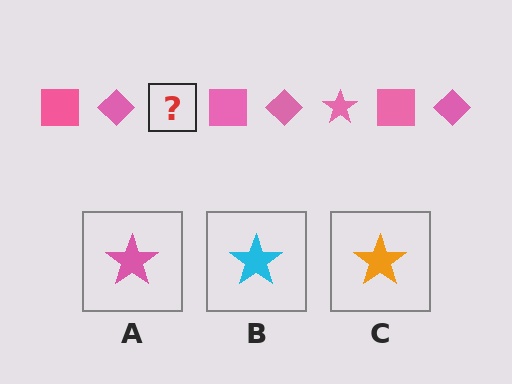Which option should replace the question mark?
Option A.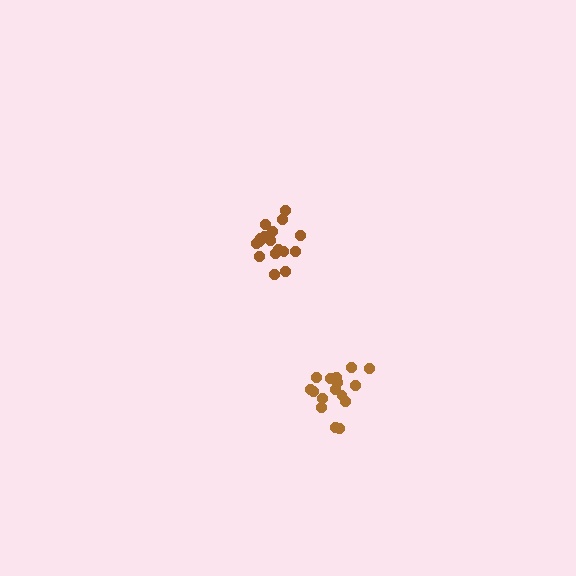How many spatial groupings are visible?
There are 2 spatial groupings.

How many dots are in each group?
Group 1: 16 dots, Group 2: 18 dots (34 total).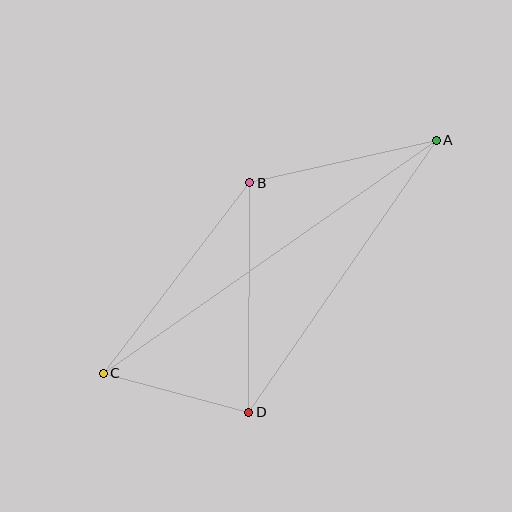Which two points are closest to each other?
Points C and D are closest to each other.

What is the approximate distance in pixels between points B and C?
The distance between B and C is approximately 240 pixels.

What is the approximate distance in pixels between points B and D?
The distance between B and D is approximately 230 pixels.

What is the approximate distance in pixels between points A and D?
The distance between A and D is approximately 330 pixels.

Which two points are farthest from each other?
Points A and C are farthest from each other.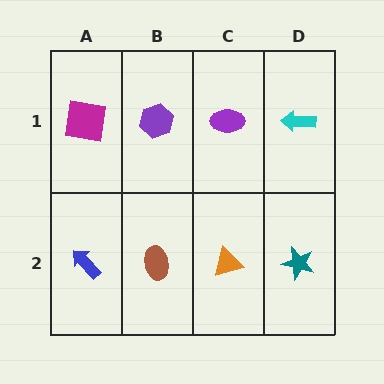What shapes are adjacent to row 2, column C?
A purple ellipse (row 1, column C), a brown ellipse (row 2, column B), a teal star (row 2, column D).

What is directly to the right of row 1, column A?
A purple hexagon.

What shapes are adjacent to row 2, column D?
A cyan arrow (row 1, column D), an orange triangle (row 2, column C).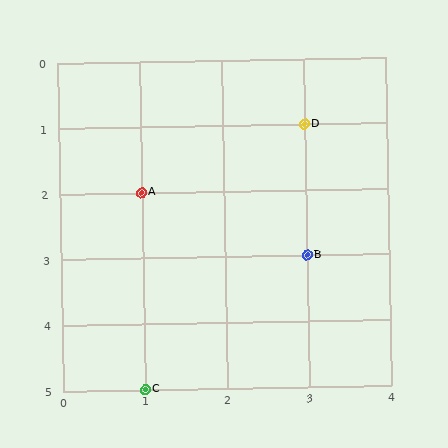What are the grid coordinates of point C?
Point C is at grid coordinates (1, 5).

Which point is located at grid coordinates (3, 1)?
Point D is at (3, 1).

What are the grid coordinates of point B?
Point B is at grid coordinates (3, 3).